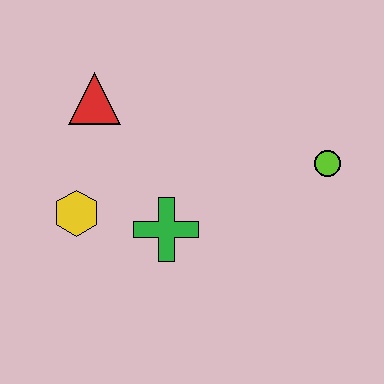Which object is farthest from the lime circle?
The yellow hexagon is farthest from the lime circle.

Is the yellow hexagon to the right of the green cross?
No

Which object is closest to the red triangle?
The yellow hexagon is closest to the red triangle.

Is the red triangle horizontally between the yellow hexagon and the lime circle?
Yes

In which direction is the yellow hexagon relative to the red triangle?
The yellow hexagon is below the red triangle.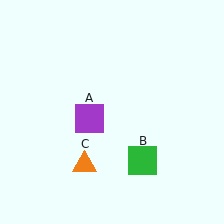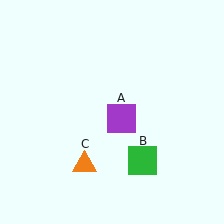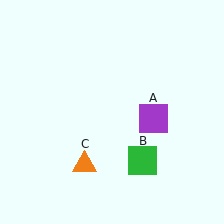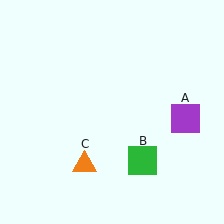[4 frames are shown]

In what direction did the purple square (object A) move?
The purple square (object A) moved right.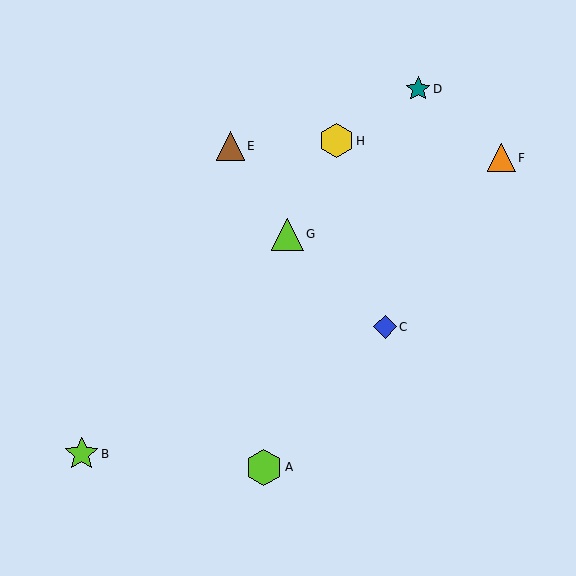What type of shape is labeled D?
Shape D is a teal star.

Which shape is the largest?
The lime hexagon (labeled A) is the largest.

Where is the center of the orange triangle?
The center of the orange triangle is at (501, 158).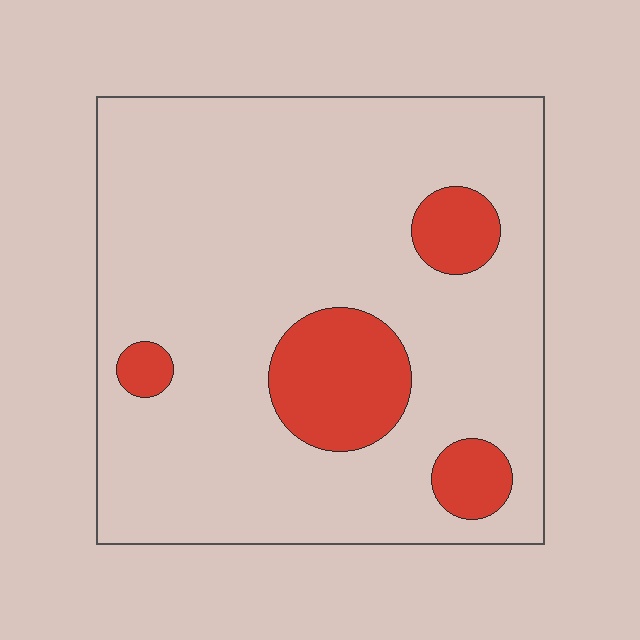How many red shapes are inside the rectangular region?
4.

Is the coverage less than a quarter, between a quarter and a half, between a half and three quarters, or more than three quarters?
Less than a quarter.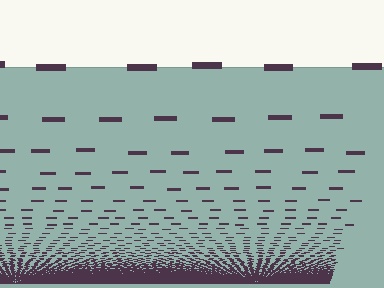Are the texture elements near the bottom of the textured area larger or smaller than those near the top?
Smaller. The gradient is inverted — elements near the bottom are smaller and denser.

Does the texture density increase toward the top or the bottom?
Density increases toward the bottom.